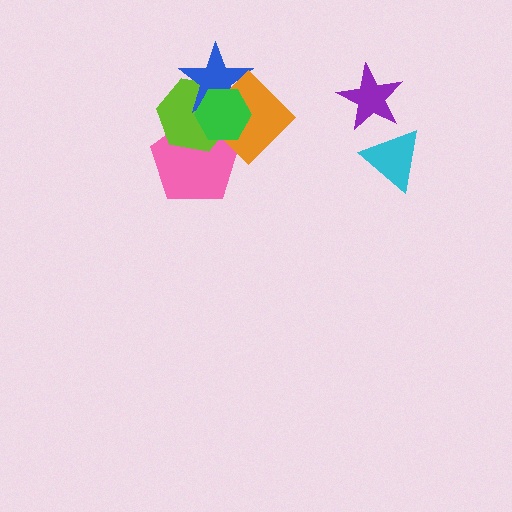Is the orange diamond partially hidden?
Yes, it is partially covered by another shape.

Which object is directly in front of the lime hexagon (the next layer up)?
The blue star is directly in front of the lime hexagon.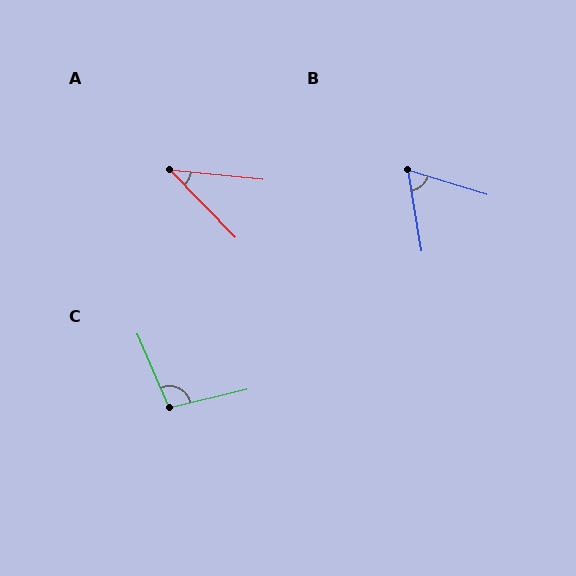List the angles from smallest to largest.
A (40°), B (64°), C (100°).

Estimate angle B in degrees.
Approximately 64 degrees.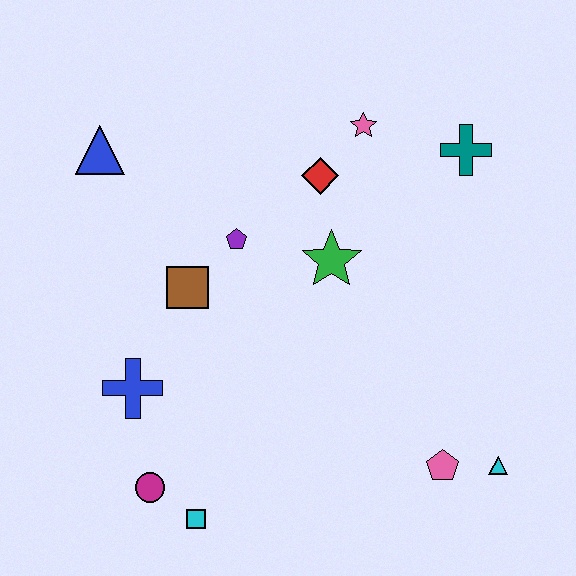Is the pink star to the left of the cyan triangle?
Yes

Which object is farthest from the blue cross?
The teal cross is farthest from the blue cross.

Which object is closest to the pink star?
The red diamond is closest to the pink star.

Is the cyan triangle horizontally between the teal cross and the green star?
No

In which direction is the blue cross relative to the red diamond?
The blue cross is below the red diamond.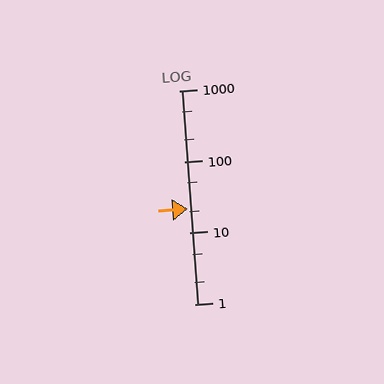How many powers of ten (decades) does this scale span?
The scale spans 3 decades, from 1 to 1000.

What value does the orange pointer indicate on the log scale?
The pointer indicates approximately 22.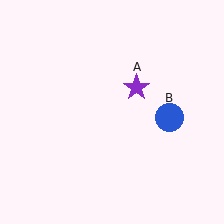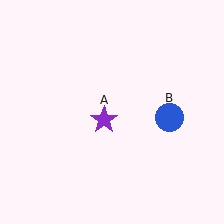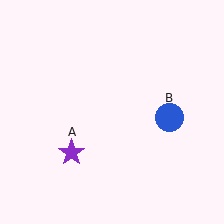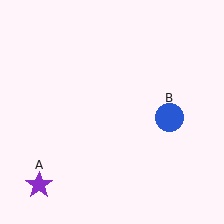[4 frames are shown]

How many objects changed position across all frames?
1 object changed position: purple star (object A).